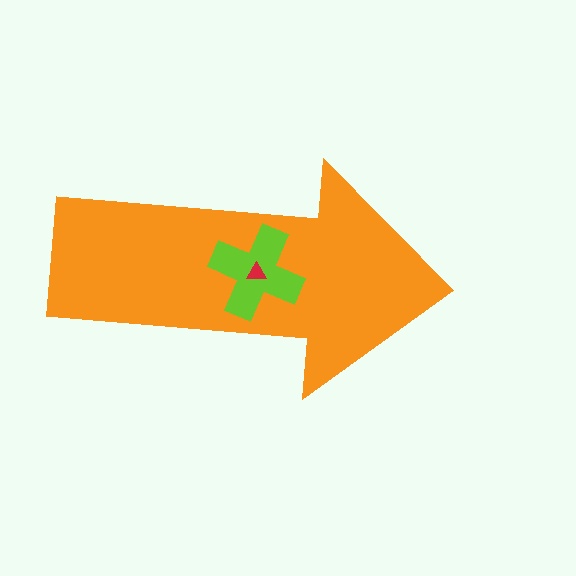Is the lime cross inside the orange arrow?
Yes.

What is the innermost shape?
The red triangle.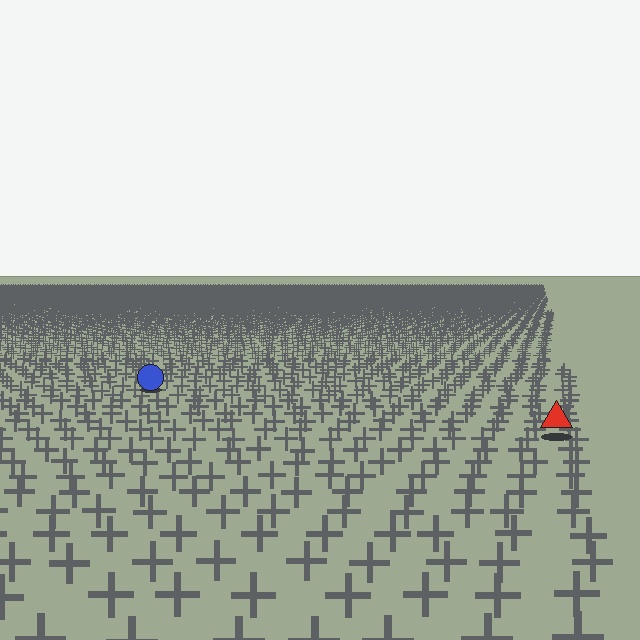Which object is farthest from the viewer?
The blue circle is farthest from the viewer. It appears smaller and the ground texture around it is denser.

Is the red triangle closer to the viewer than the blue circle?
Yes. The red triangle is closer — you can tell from the texture gradient: the ground texture is coarser near it.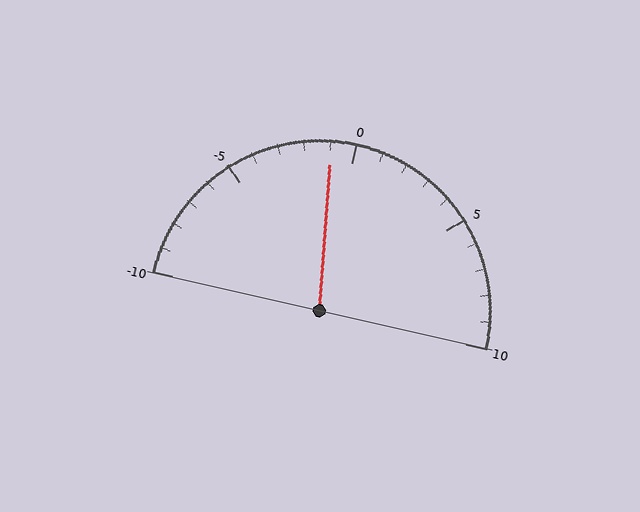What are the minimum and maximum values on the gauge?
The gauge ranges from -10 to 10.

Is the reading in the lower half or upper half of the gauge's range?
The reading is in the lower half of the range (-10 to 10).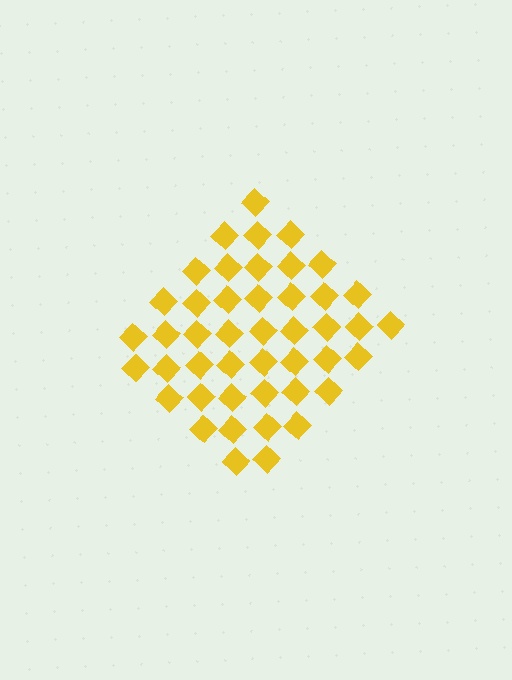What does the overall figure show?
The overall figure shows a diamond.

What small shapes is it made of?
It is made of small diamonds.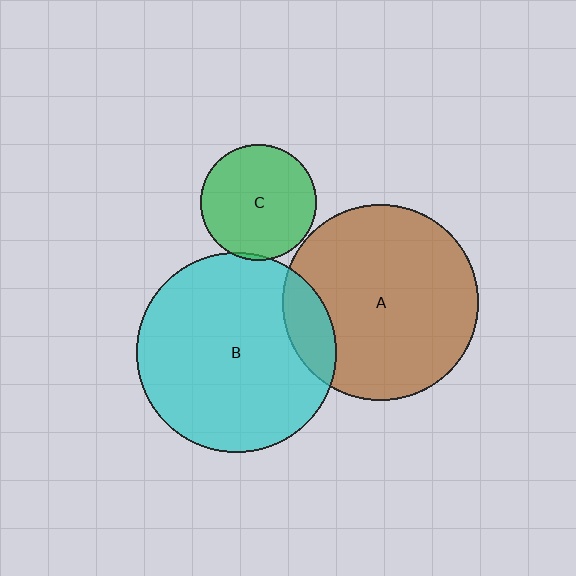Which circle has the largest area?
Circle B (cyan).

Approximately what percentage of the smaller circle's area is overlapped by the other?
Approximately 15%.